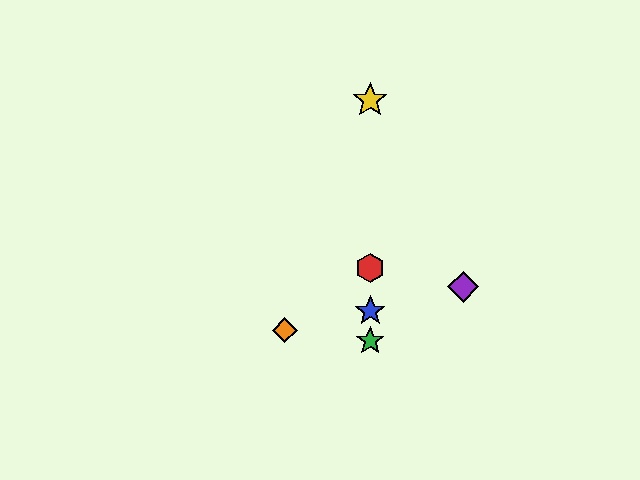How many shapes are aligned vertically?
4 shapes (the red hexagon, the blue star, the green star, the yellow star) are aligned vertically.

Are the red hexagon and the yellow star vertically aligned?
Yes, both are at x≈370.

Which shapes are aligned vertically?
The red hexagon, the blue star, the green star, the yellow star are aligned vertically.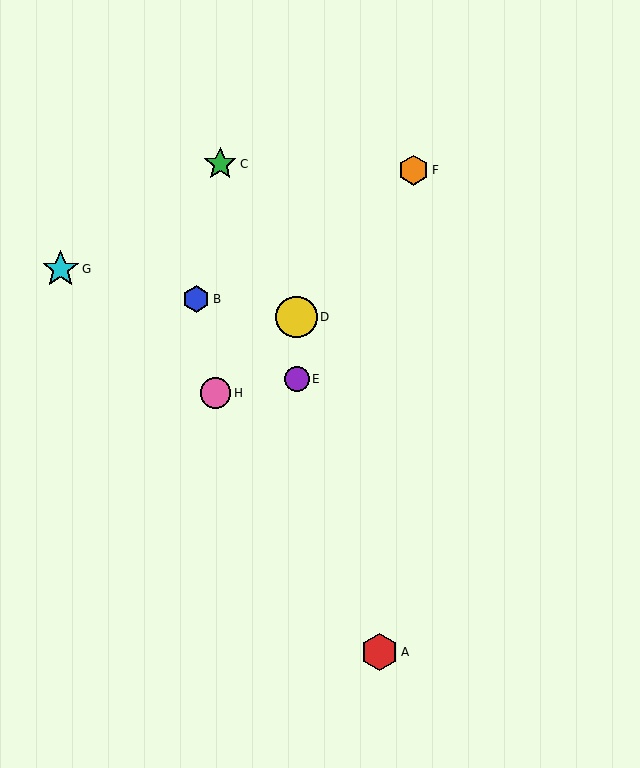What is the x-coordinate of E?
Object E is at x≈297.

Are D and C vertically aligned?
No, D is at x≈297 and C is at x≈220.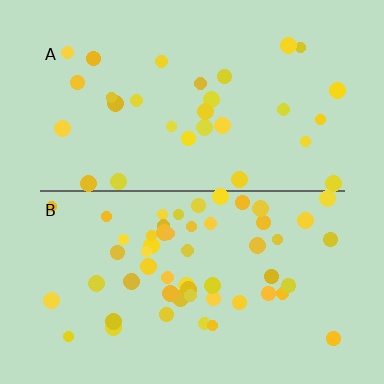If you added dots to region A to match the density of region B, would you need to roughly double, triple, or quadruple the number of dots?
Approximately double.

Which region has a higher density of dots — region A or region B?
B (the bottom).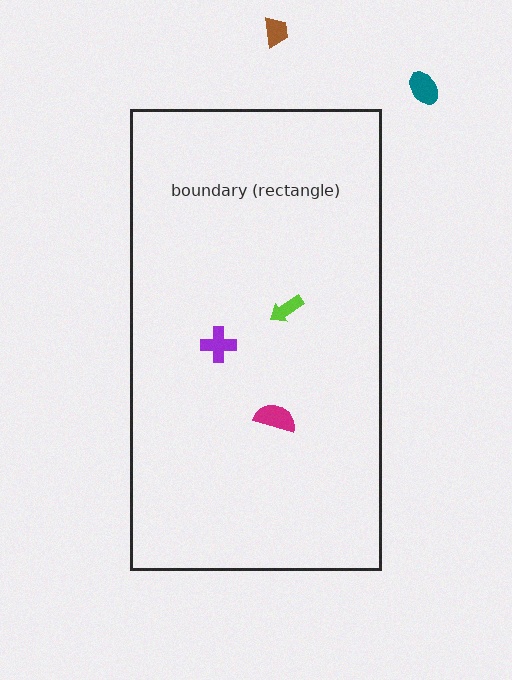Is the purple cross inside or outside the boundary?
Inside.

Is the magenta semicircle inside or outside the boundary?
Inside.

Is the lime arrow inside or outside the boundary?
Inside.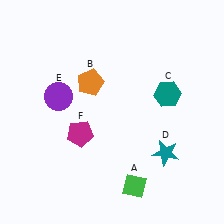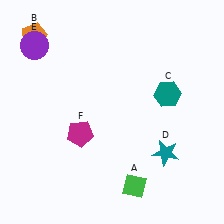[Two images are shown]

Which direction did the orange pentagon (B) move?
The orange pentagon (B) moved left.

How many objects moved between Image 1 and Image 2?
2 objects moved between the two images.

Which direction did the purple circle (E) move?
The purple circle (E) moved up.